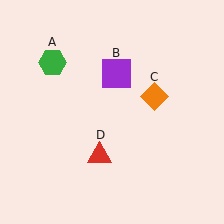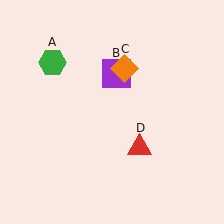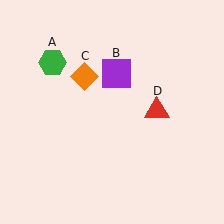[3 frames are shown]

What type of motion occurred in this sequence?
The orange diamond (object C), red triangle (object D) rotated counterclockwise around the center of the scene.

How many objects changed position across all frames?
2 objects changed position: orange diamond (object C), red triangle (object D).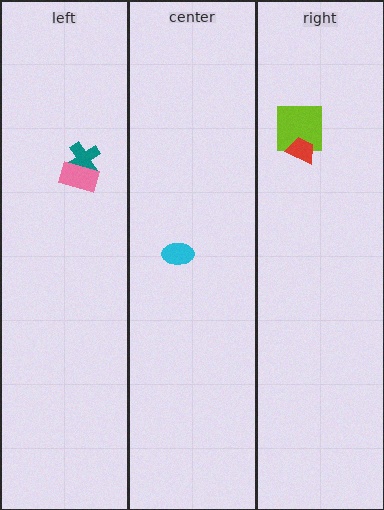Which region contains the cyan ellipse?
The center region.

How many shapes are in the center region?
1.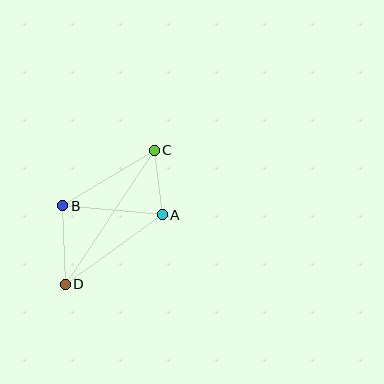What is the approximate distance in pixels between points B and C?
The distance between B and C is approximately 107 pixels.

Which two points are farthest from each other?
Points C and D are farthest from each other.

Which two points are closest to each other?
Points A and C are closest to each other.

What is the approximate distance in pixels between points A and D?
The distance between A and D is approximately 119 pixels.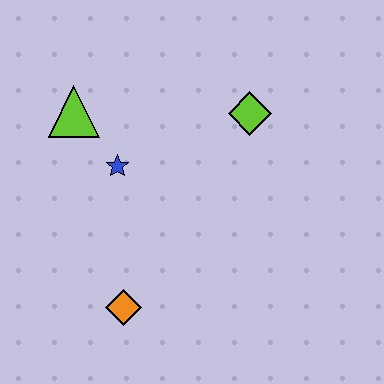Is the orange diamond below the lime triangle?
Yes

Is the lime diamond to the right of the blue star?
Yes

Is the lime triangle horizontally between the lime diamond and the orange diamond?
No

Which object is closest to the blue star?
The lime triangle is closest to the blue star.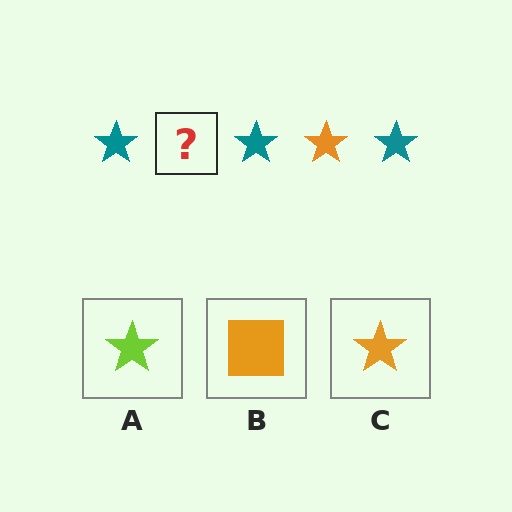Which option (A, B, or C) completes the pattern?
C.